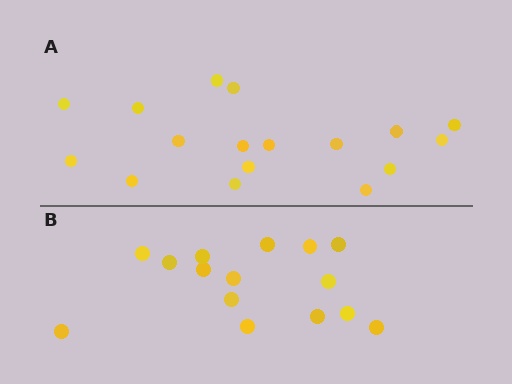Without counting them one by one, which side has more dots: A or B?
Region A (the top region) has more dots.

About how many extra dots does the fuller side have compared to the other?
Region A has just a few more — roughly 2 or 3 more dots than region B.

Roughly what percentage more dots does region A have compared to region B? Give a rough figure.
About 15% more.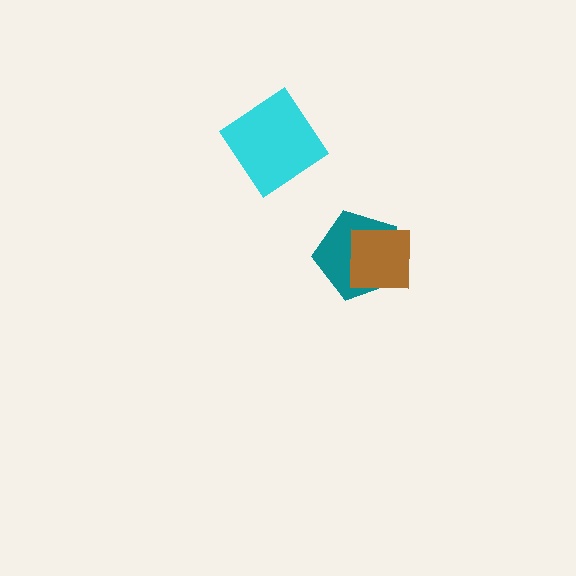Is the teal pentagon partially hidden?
Yes, it is partially covered by another shape.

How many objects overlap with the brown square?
1 object overlaps with the brown square.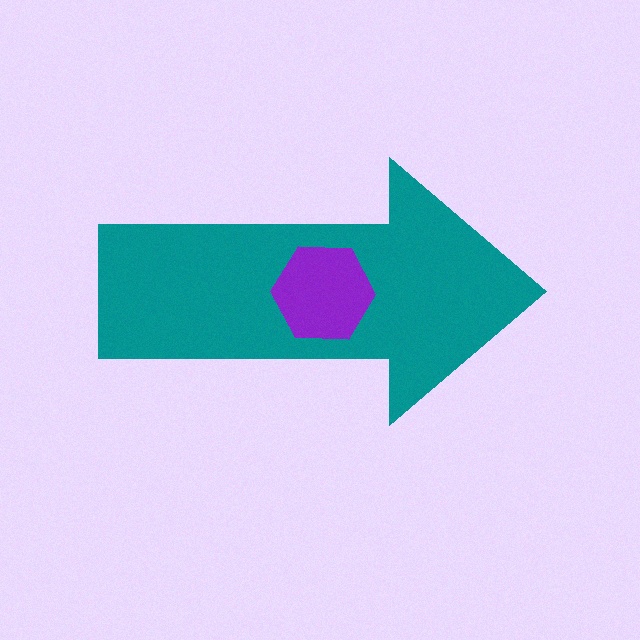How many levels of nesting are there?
2.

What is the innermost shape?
The purple hexagon.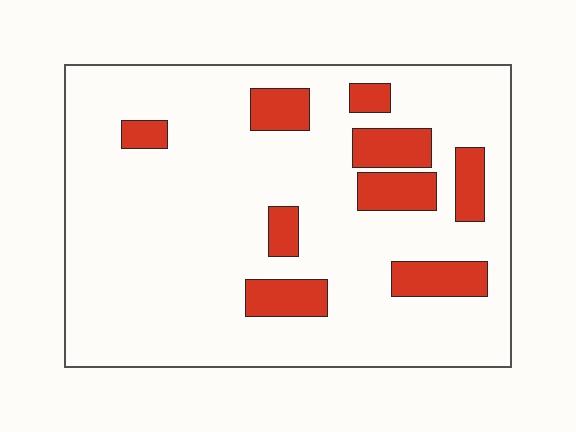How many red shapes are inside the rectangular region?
9.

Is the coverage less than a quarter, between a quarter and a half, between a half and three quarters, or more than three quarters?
Less than a quarter.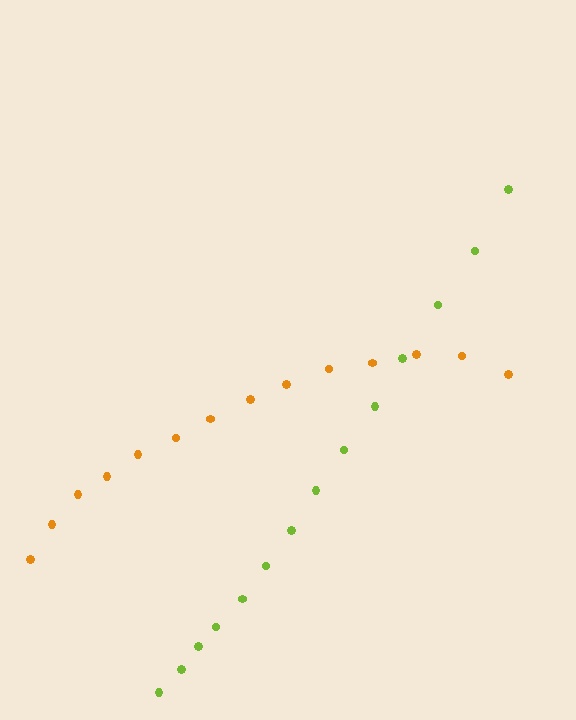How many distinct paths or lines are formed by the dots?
There are 2 distinct paths.